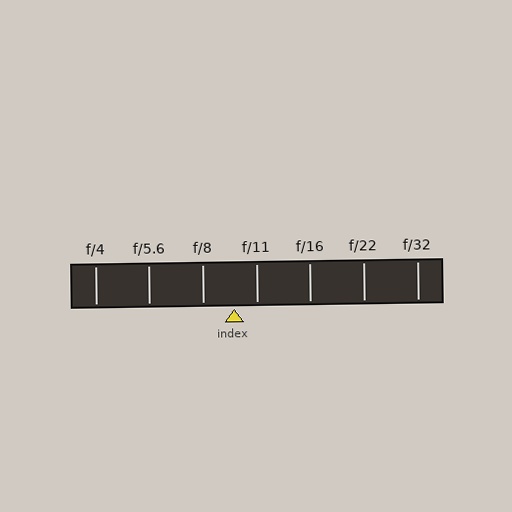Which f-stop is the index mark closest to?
The index mark is closest to f/11.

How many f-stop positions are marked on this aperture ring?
There are 7 f-stop positions marked.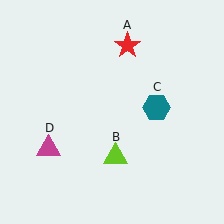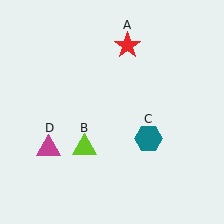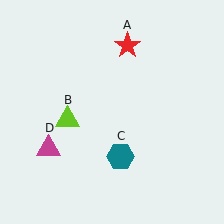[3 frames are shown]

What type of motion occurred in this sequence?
The lime triangle (object B), teal hexagon (object C) rotated clockwise around the center of the scene.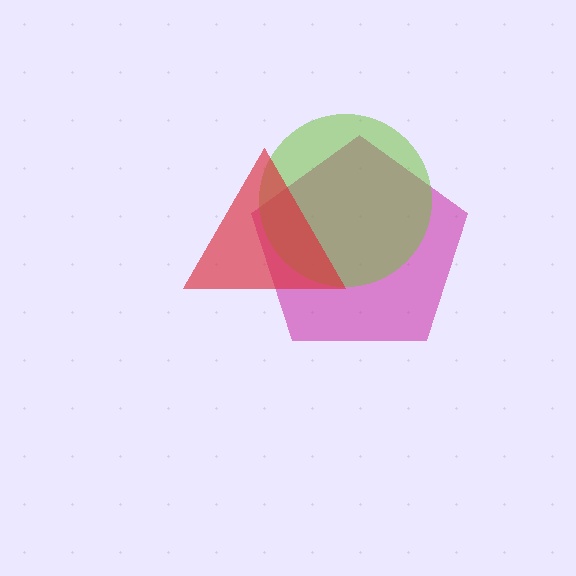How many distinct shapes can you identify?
There are 3 distinct shapes: a magenta pentagon, a lime circle, a red triangle.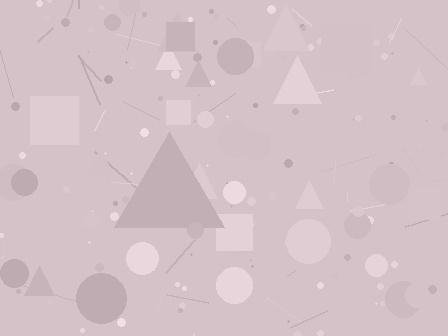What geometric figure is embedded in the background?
A triangle is embedded in the background.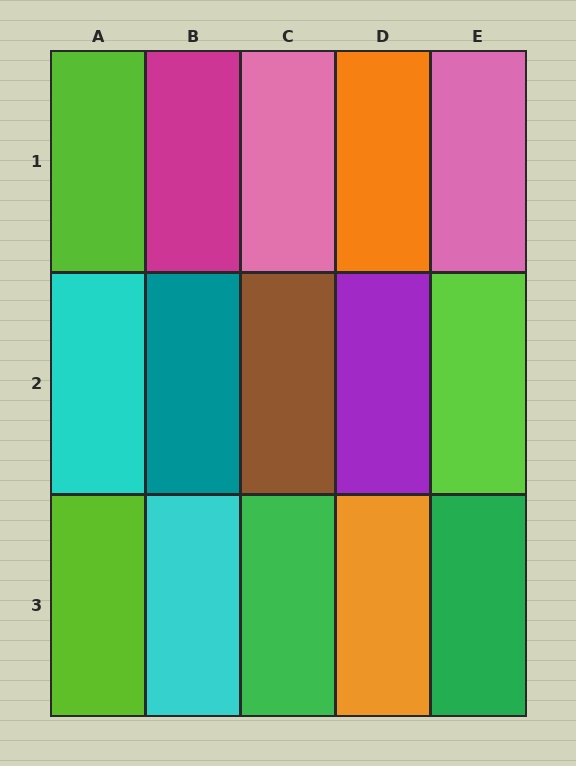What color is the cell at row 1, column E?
Pink.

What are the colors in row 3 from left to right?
Lime, cyan, green, orange, green.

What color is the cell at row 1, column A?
Lime.